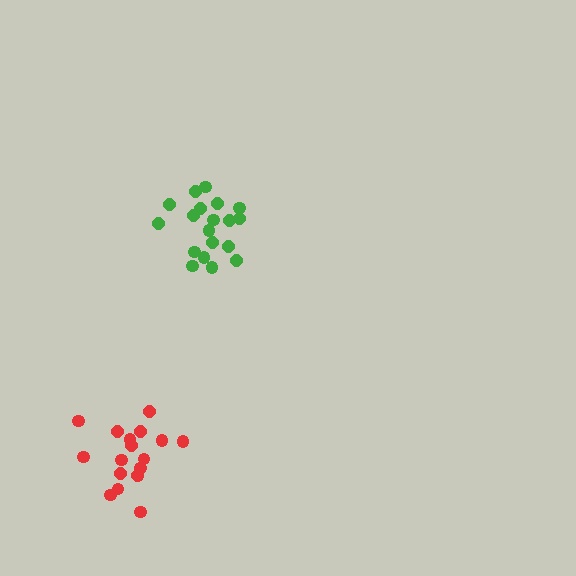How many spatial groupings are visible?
There are 2 spatial groupings.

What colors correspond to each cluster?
The clusters are colored: green, red.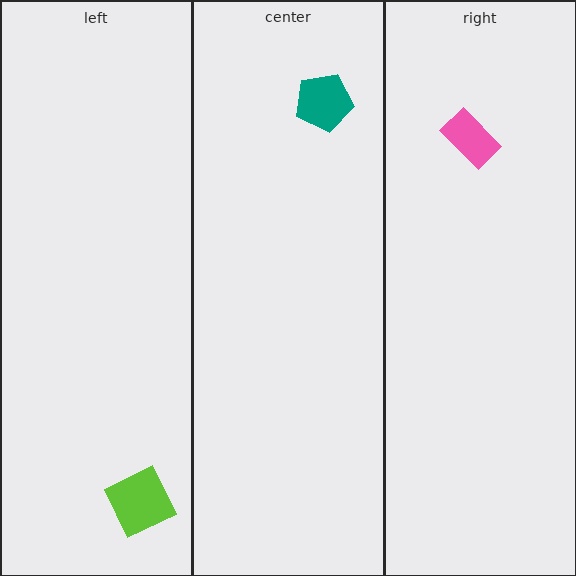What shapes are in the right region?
The pink rectangle.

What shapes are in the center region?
The teal pentagon.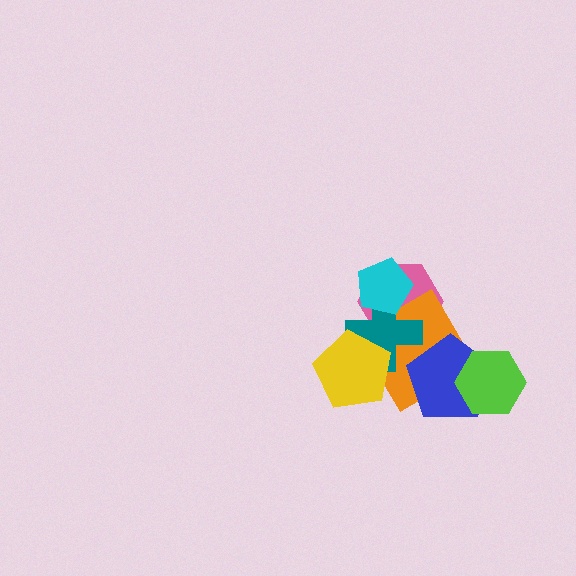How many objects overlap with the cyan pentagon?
2 objects overlap with the cyan pentagon.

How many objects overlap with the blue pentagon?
2 objects overlap with the blue pentagon.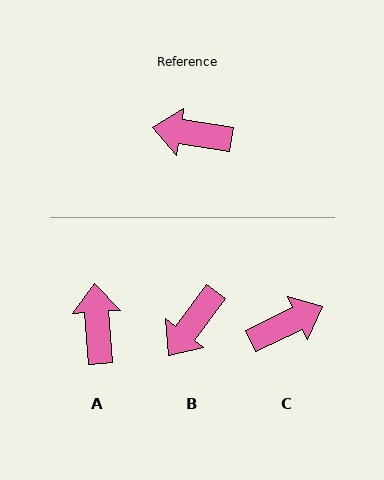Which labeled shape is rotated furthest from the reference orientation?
C, about 145 degrees away.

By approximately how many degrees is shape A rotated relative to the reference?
Approximately 77 degrees clockwise.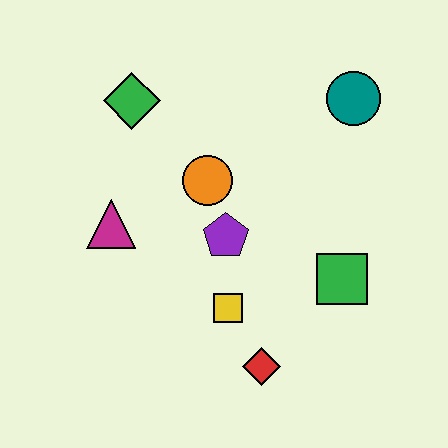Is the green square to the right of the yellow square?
Yes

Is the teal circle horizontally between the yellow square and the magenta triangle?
No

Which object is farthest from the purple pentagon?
The teal circle is farthest from the purple pentagon.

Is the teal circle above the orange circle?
Yes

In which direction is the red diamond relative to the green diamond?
The red diamond is below the green diamond.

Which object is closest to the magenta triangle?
The orange circle is closest to the magenta triangle.